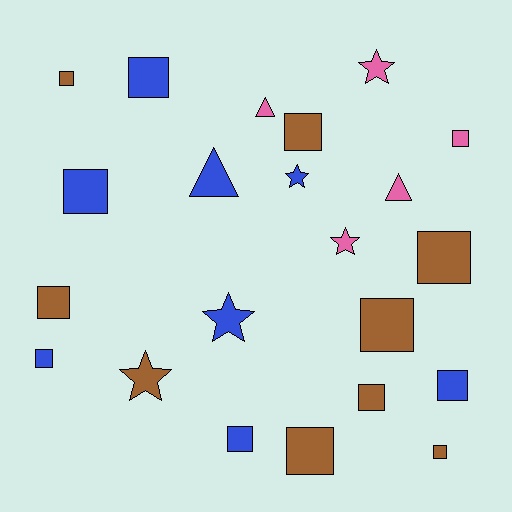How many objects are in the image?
There are 22 objects.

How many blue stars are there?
There are 2 blue stars.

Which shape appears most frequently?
Square, with 14 objects.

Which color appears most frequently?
Brown, with 9 objects.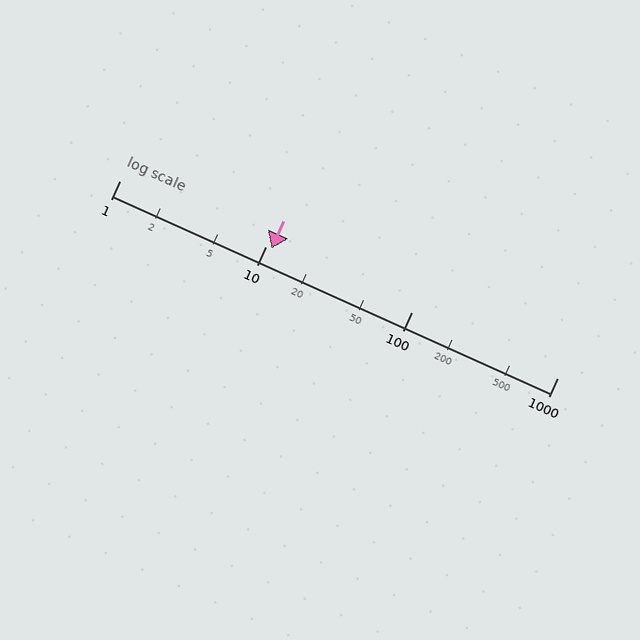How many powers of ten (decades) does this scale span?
The scale spans 3 decades, from 1 to 1000.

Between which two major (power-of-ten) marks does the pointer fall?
The pointer is between 10 and 100.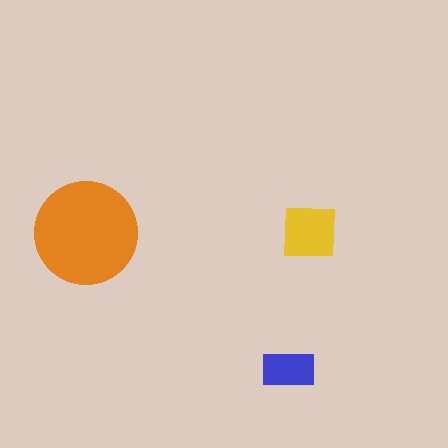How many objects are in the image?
There are 3 objects in the image.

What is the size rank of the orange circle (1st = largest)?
1st.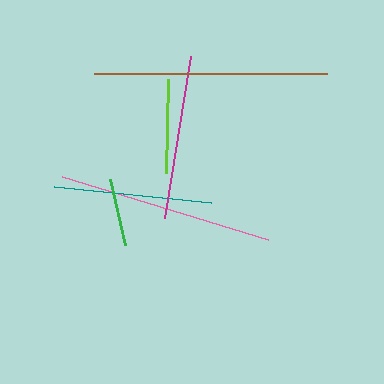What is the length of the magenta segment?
The magenta segment is approximately 165 pixels long.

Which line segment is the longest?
The brown line is the longest at approximately 233 pixels.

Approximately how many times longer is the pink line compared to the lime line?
The pink line is approximately 2.3 times the length of the lime line.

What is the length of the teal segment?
The teal segment is approximately 157 pixels long.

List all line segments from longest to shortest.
From longest to shortest: brown, pink, magenta, teal, lime, green.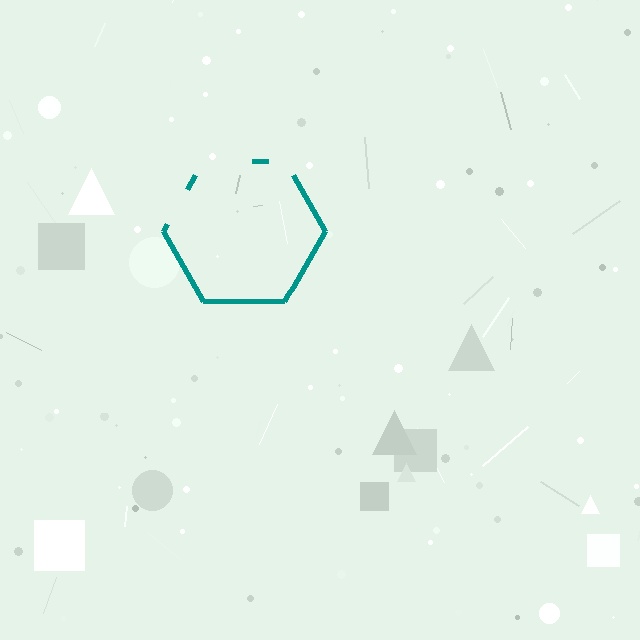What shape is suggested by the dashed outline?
The dashed outline suggests a hexagon.